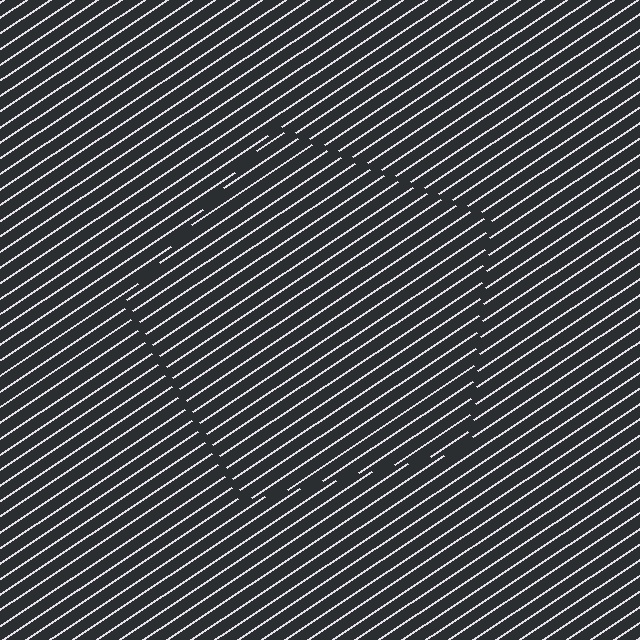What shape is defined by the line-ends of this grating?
An illusory pentagon. The interior of the shape contains the same grating, shifted by half a period — the contour is defined by the phase discontinuity where line-ends from the inner and outer gratings abut.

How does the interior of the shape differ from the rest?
The interior of the shape contains the same grating, shifted by half a period — the contour is defined by the phase discontinuity where line-ends from the inner and outer gratings abut.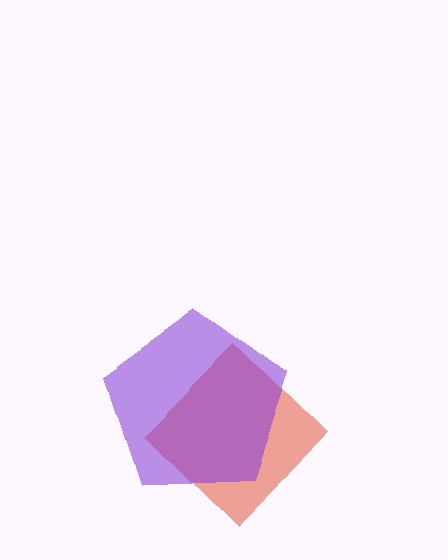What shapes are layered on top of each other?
The layered shapes are: a red diamond, a purple pentagon.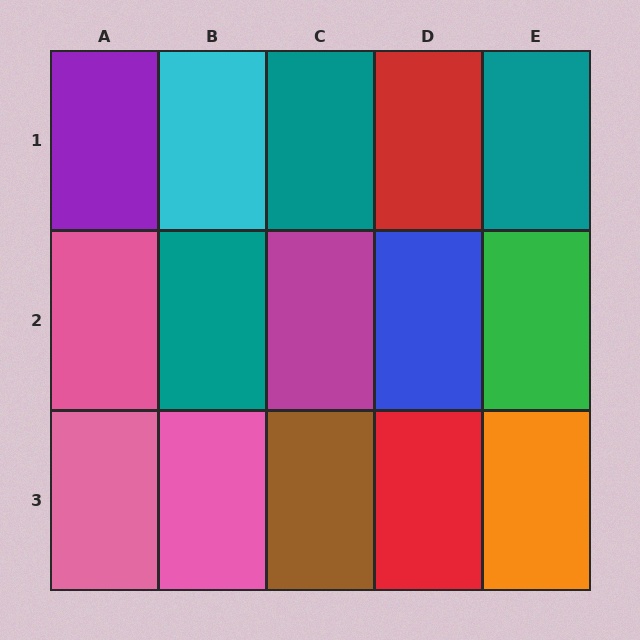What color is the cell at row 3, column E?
Orange.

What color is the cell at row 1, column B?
Cyan.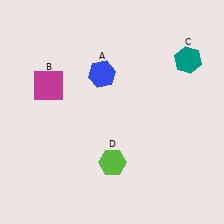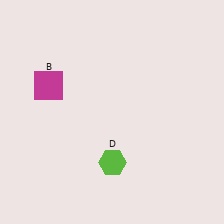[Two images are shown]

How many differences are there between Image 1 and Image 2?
There are 2 differences between the two images.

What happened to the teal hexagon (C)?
The teal hexagon (C) was removed in Image 2. It was in the top-right area of Image 1.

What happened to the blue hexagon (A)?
The blue hexagon (A) was removed in Image 2. It was in the top-left area of Image 1.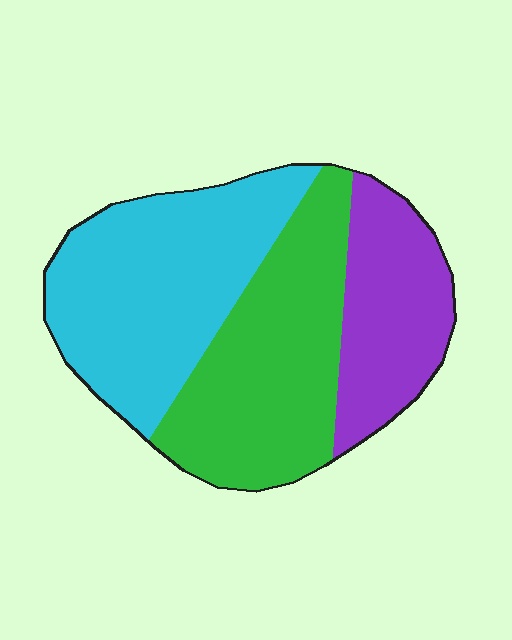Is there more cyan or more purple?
Cyan.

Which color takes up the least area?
Purple, at roughly 25%.